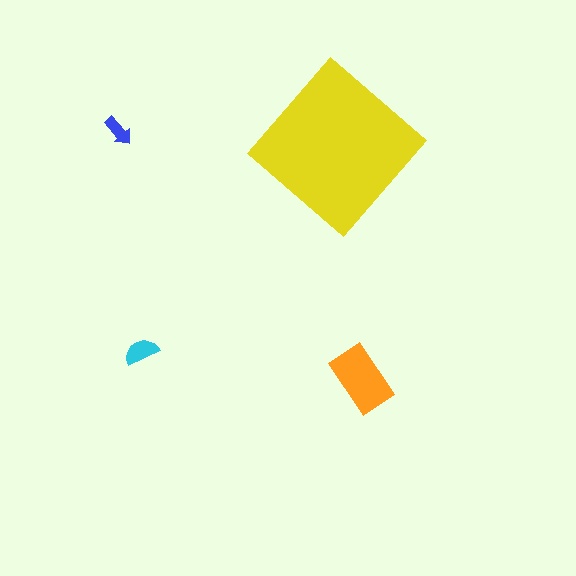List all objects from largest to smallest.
The yellow diamond, the orange rectangle, the cyan semicircle, the blue arrow.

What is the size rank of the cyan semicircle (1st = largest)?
3rd.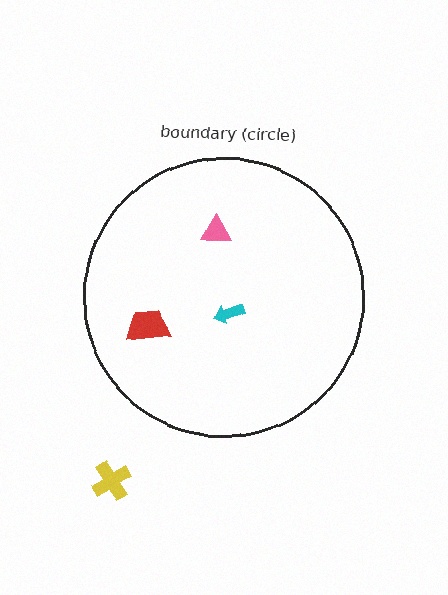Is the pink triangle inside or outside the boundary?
Inside.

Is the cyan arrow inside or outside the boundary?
Inside.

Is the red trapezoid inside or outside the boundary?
Inside.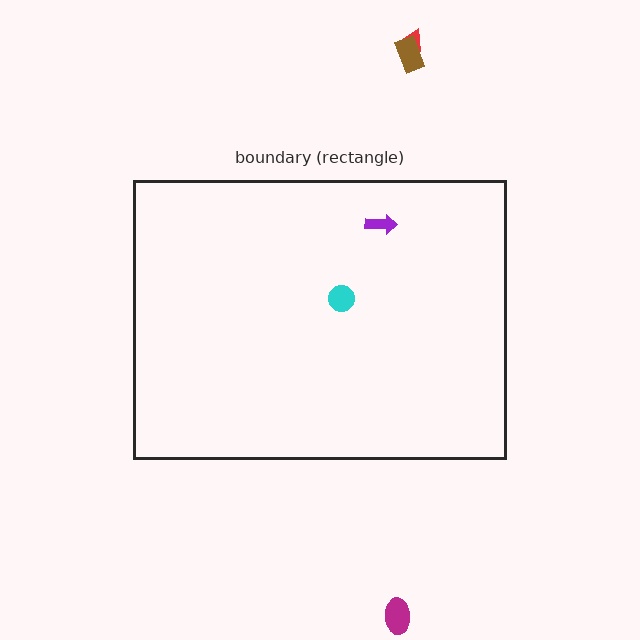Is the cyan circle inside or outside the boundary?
Inside.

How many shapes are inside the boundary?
2 inside, 3 outside.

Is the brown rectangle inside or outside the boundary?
Outside.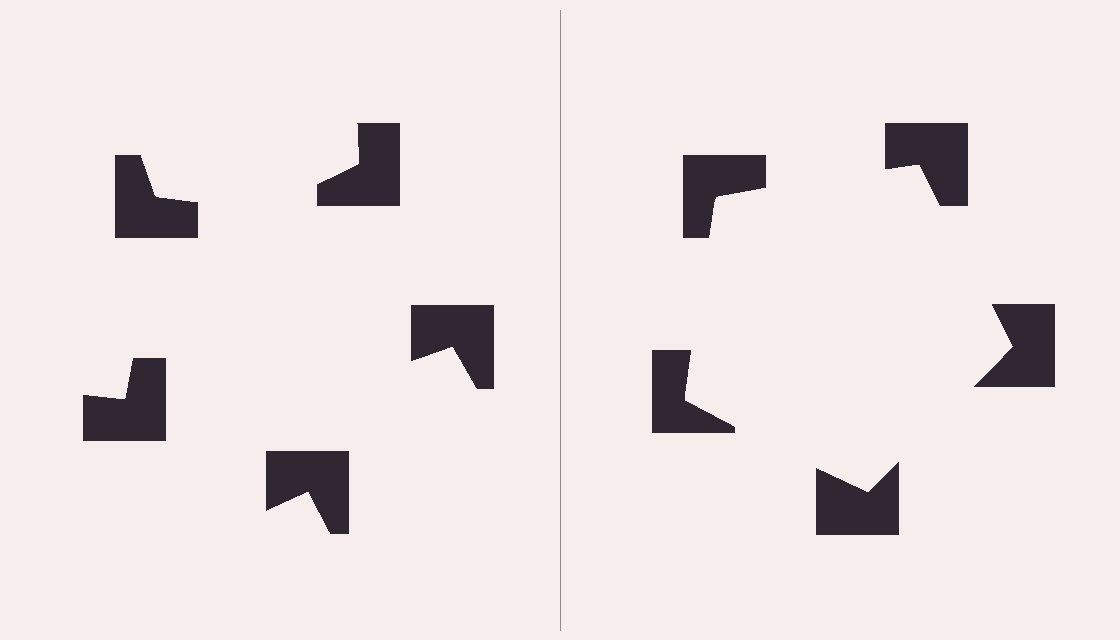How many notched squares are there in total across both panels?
10 — 5 on each side.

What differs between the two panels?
The notched squares are positioned identically on both sides; only the wedge orientations differ. On the right they align to a pentagon; on the left they are misaligned.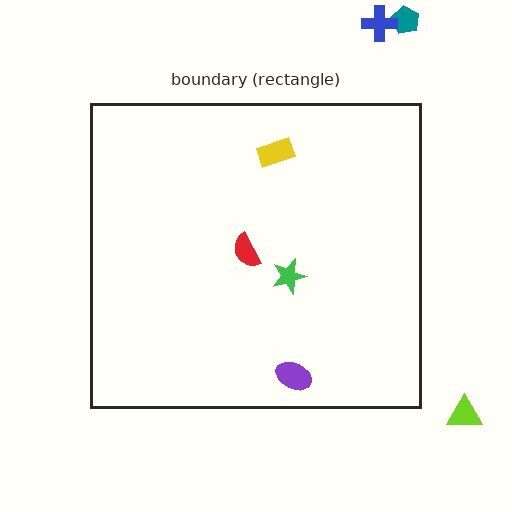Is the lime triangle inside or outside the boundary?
Outside.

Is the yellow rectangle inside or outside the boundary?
Inside.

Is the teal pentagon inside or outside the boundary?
Outside.